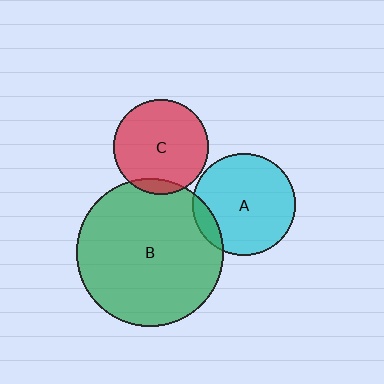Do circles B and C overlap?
Yes.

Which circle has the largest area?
Circle B (green).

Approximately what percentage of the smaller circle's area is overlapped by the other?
Approximately 10%.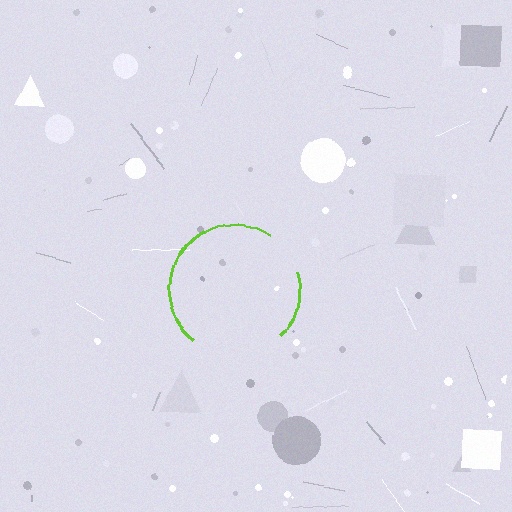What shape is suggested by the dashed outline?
The dashed outline suggests a circle.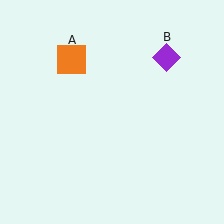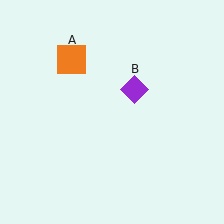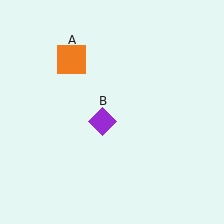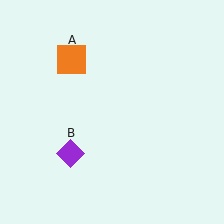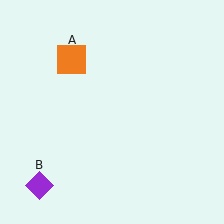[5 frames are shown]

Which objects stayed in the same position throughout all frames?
Orange square (object A) remained stationary.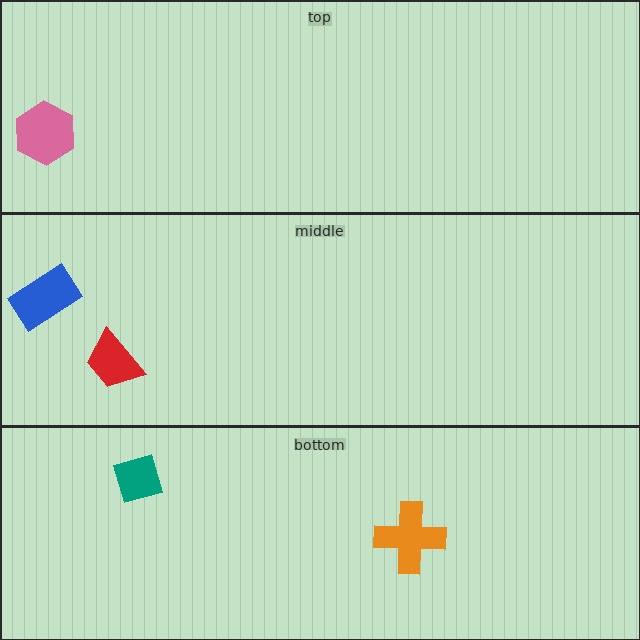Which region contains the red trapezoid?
The middle region.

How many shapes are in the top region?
1.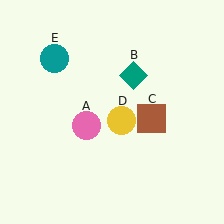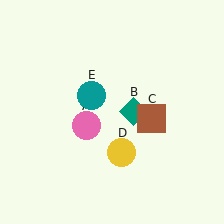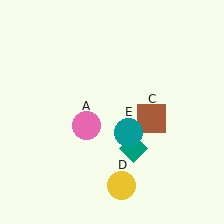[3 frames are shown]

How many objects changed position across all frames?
3 objects changed position: teal diamond (object B), yellow circle (object D), teal circle (object E).